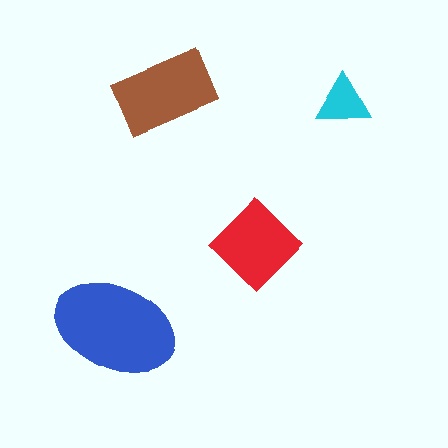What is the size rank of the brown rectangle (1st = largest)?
2nd.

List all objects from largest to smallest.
The blue ellipse, the brown rectangle, the red diamond, the cyan triangle.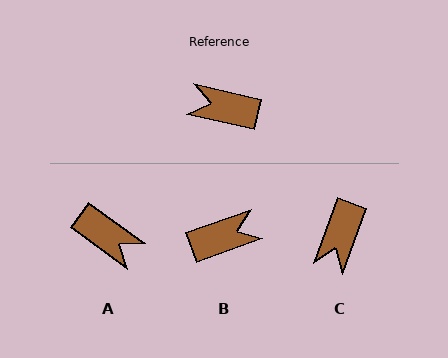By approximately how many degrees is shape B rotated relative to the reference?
Approximately 148 degrees clockwise.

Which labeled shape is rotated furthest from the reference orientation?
A, about 157 degrees away.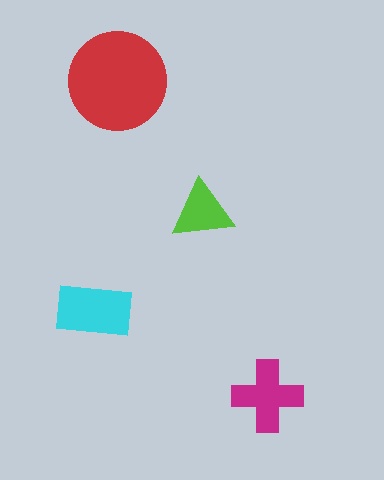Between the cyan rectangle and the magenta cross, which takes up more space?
The cyan rectangle.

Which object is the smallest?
The lime triangle.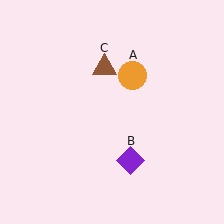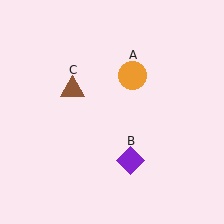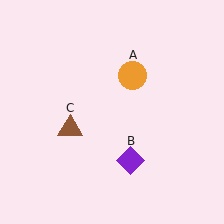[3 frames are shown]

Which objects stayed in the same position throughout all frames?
Orange circle (object A) and purple diamond (object B) remained stationary.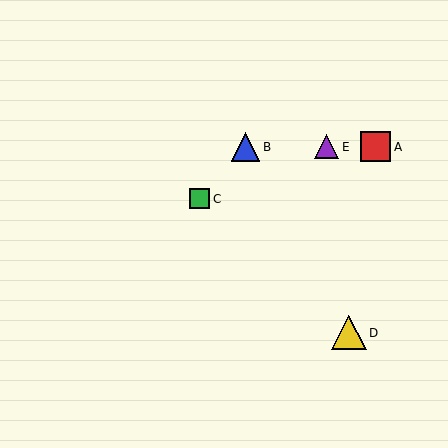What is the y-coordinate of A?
Object A is at y≈147.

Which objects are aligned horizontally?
Objects A, B, E are aligned horizontally.